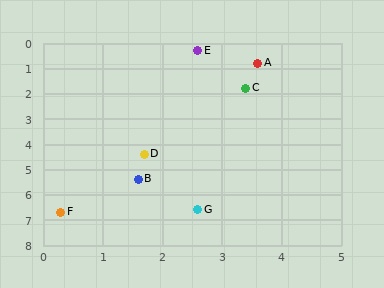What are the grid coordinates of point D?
Point D is at approximately (1.7, 4.4).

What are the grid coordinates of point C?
Point C is at approximately (3.4, 1.8).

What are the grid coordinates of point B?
Point B is at approximately (1.6, 5.4).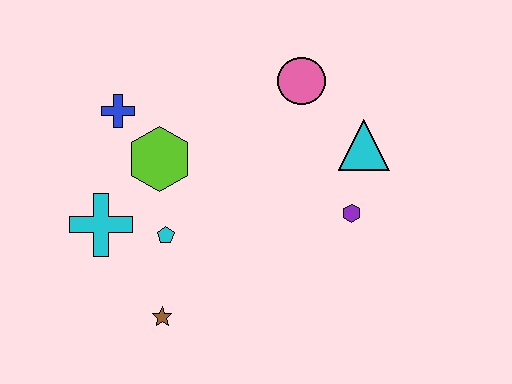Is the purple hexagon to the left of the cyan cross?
No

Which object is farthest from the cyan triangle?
The cyan cross is farthest from the cyan triangle.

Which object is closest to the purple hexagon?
The cyan triangle is closest to the purple hexagon.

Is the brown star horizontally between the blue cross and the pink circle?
Yes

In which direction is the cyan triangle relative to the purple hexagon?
The cyan triangle is above the purple hexagon.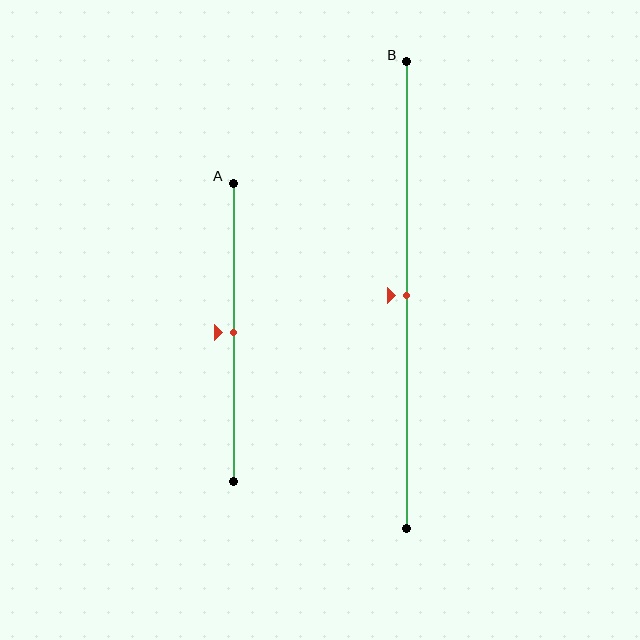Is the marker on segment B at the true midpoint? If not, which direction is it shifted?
Yes, the marker on segment B is at the true midpoint.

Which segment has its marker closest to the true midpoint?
Segment A has its marker closest to the true midpoint.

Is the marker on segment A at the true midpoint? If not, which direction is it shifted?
Yes, the marker on segment A is at the true midpoint.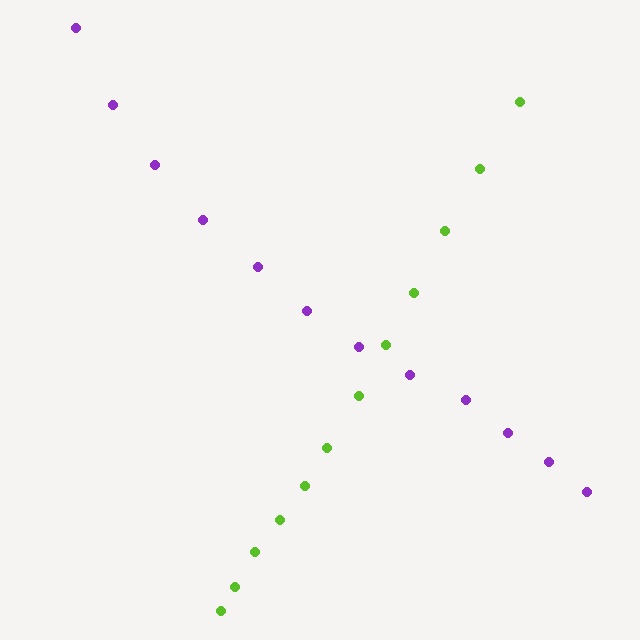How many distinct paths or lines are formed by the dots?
There are 2 distinct paths.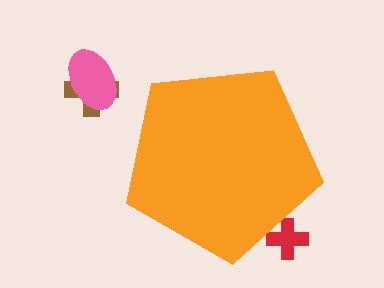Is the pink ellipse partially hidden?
No, the pink ellipse is fully visible.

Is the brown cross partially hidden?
No, the brown cross is fully visible.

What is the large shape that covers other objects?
An orange pentagon.